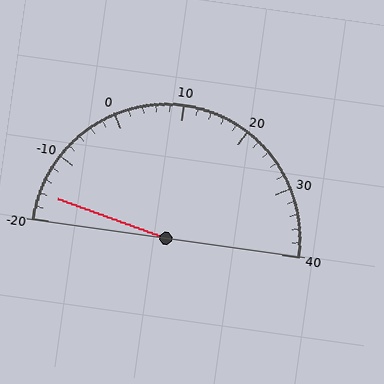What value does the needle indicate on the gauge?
The needle indicates approximately -16.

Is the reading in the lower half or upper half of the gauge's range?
The reading is in the lower half of the range (-20 to 40).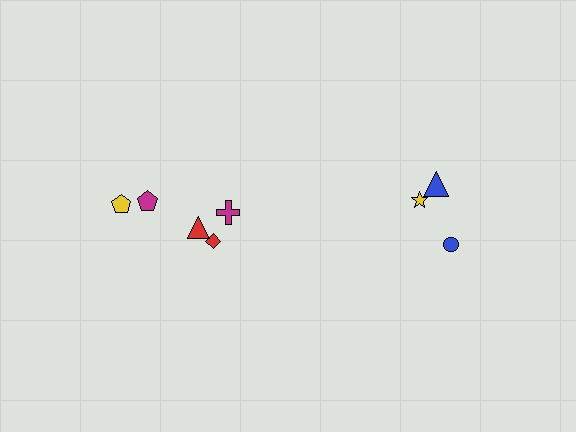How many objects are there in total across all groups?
There are 8 objects.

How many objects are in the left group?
There are 5 objects.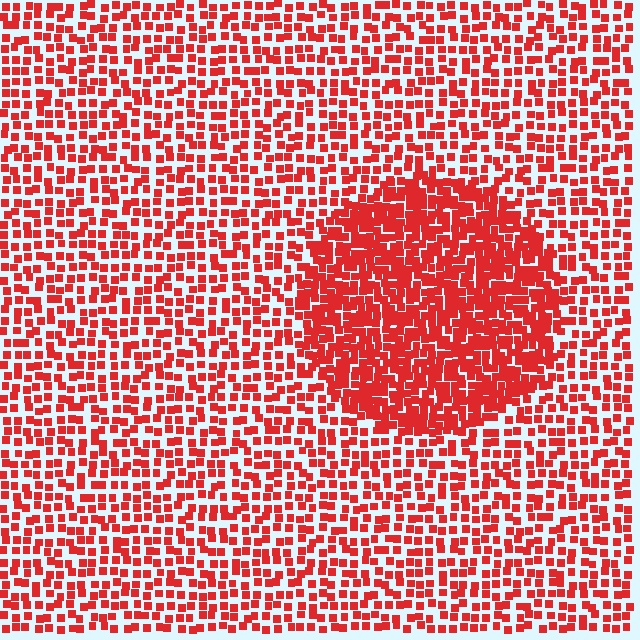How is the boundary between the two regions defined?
The boundary is defined by a change in element density (approximately 2.0x ratio). All elements are the same color, size, and shape.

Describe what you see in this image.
The image contains small red elements arranged at two different densities. A circle-shaped region is visible where the elements are more densely packed than the surrounding area.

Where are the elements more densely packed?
The elements are more densely packed inside the circle boundary.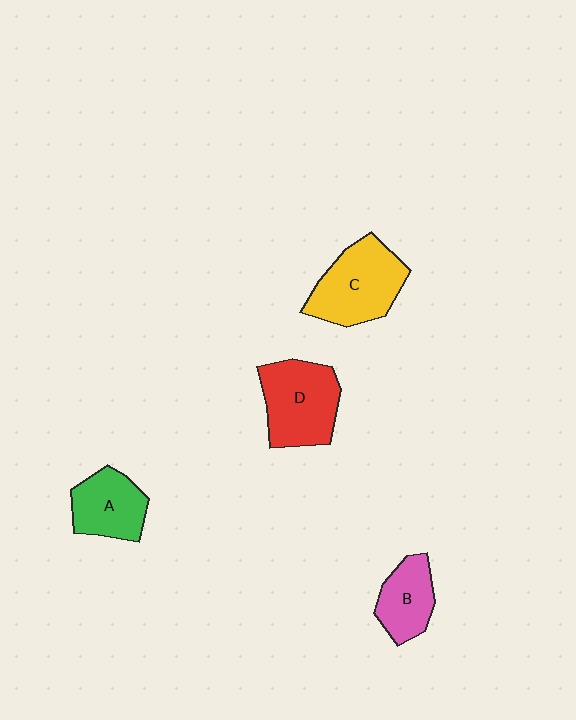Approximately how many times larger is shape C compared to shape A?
Approximately 1.4 times.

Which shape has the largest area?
Shape C (yellow).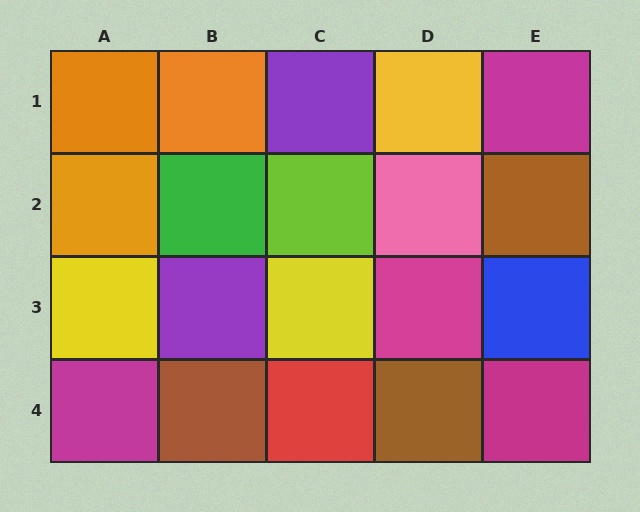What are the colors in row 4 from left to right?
Magenta, brown, red, brown, magenta.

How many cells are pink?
1 cell is pink.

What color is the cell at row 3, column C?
Yellow.